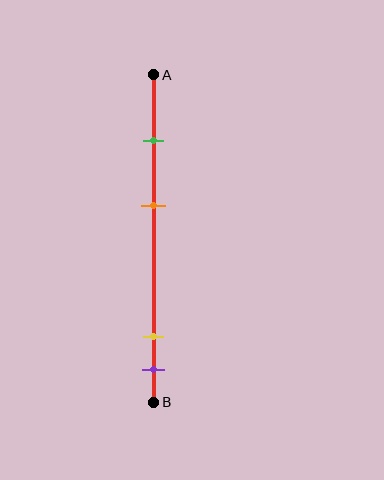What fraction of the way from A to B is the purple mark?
The purple mark is approximately 90% (0.9) of the way from A to B.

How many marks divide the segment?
There are 4 marks dividing the segment.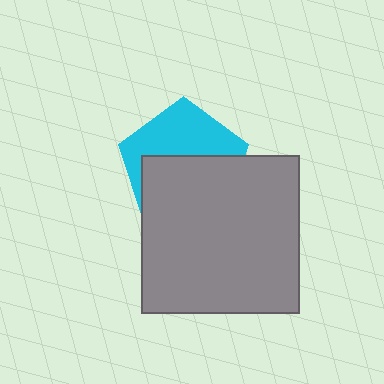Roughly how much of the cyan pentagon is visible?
About half of it is visible (roughly 46%).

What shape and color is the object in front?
The object in front is a gray rectangle.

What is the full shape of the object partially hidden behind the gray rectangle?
The partially hidden object is a cyan pentagon.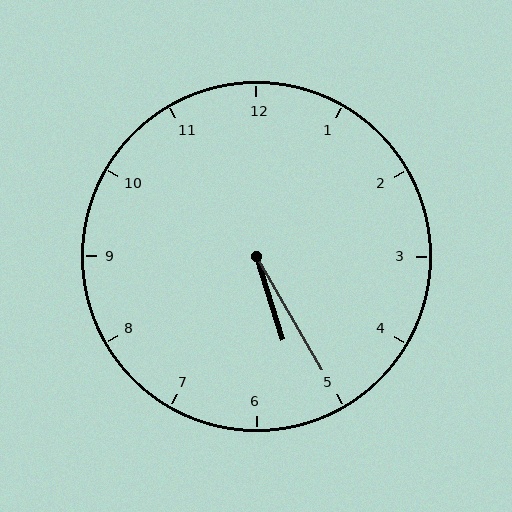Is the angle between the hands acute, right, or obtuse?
It is acute.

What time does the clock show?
5:25.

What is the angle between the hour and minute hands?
Approximately 12 degrees.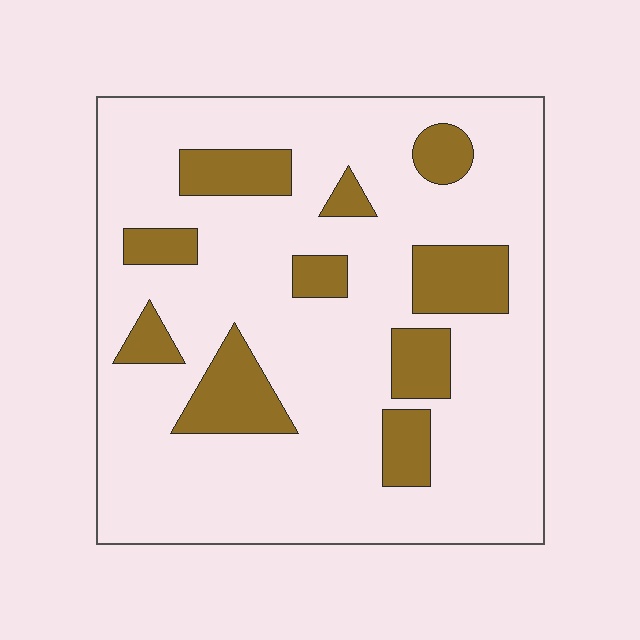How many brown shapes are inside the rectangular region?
10.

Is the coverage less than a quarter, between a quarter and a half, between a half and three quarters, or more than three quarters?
Less than a quarter.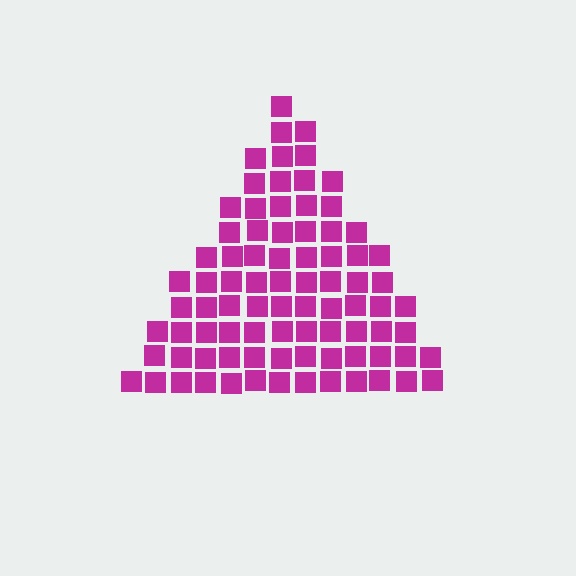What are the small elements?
The small elements are squares.